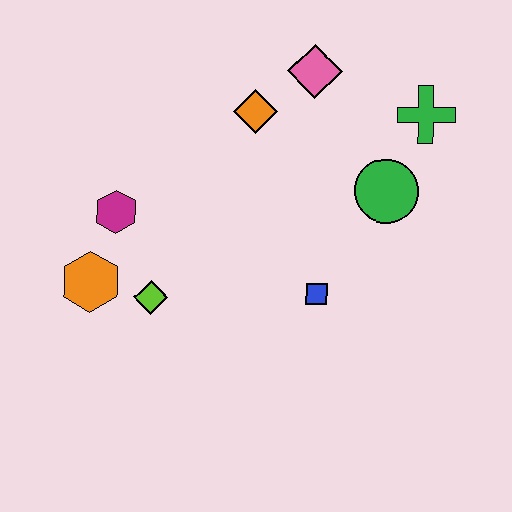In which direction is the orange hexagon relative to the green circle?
The orange hexagon is to the left of the green circle.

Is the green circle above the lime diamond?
Yes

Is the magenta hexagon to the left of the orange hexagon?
No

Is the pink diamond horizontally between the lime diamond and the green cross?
Yes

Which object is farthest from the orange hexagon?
The green cross is farthest from the orange hexagon.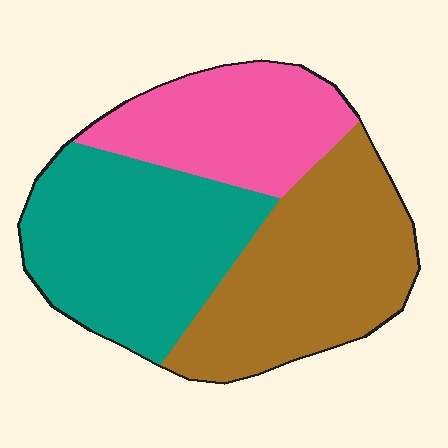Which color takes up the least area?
Pink, at roughly 25%.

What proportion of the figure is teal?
Teal covers about 40% of the figure.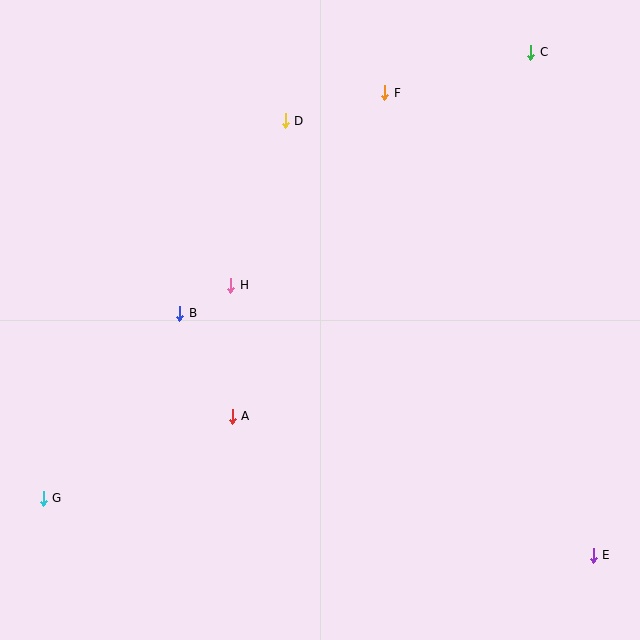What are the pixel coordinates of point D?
Point D is at (285, 121).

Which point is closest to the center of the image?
Point H at (231, 285) is closest to the center.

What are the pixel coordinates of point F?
Point F is at (385, 93).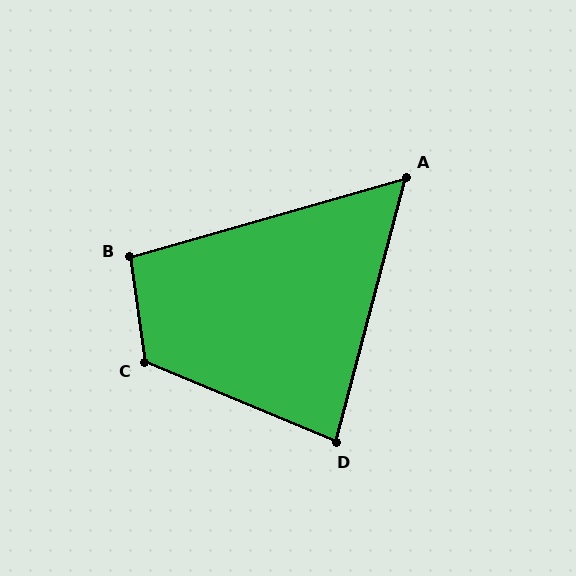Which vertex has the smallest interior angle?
A, at approximately 59 degrees.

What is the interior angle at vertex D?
Approximately 82 degrees (acute).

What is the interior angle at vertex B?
Approximately 98 degrees (obtuse).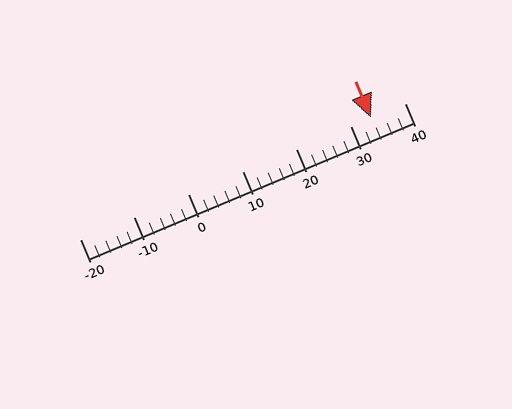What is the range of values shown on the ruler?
The ruler shows values from -20 to 40.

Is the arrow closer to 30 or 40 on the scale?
The arrow is closer to 30.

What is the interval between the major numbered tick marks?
The major tick marks are spaced 10 units apart.